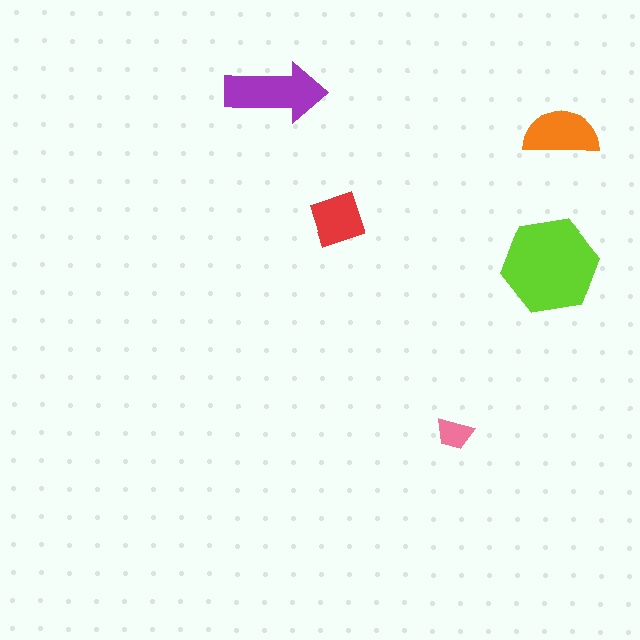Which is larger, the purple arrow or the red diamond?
The purple arrow.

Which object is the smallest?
The pink trapezoid.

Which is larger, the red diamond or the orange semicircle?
The orange semicircle.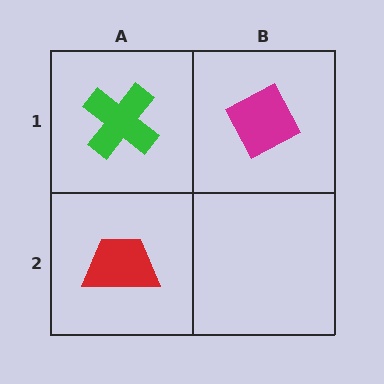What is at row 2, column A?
A red trapezoid.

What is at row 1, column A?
A green cross.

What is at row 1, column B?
A magenta diamond.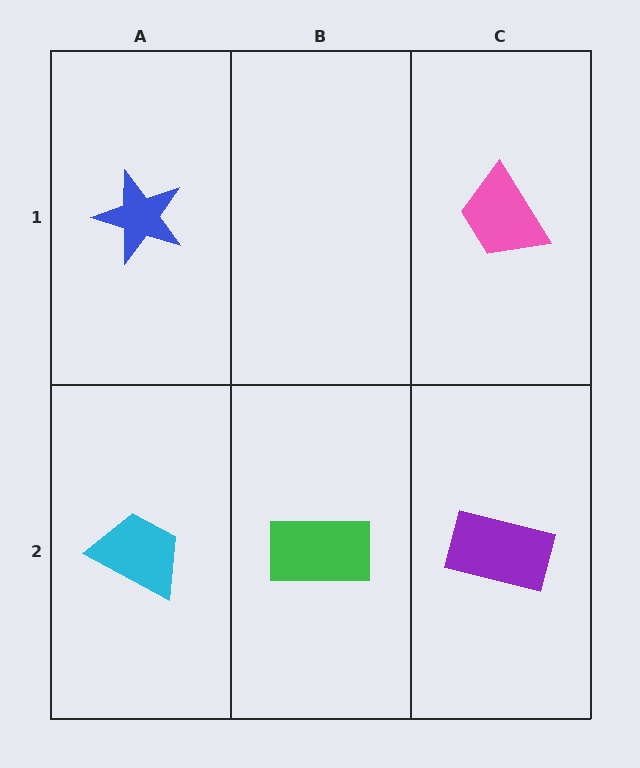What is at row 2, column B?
A green rectangle.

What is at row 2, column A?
A cyan trapezoid.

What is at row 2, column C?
A purple rectangle.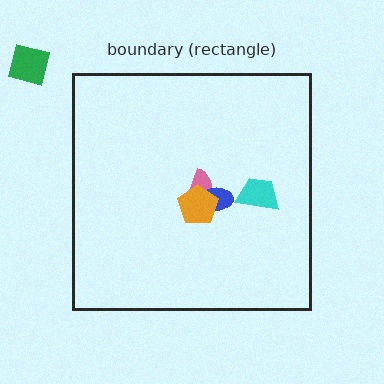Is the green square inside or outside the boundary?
Outside.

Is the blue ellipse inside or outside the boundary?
Inside.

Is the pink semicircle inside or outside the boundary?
Inside.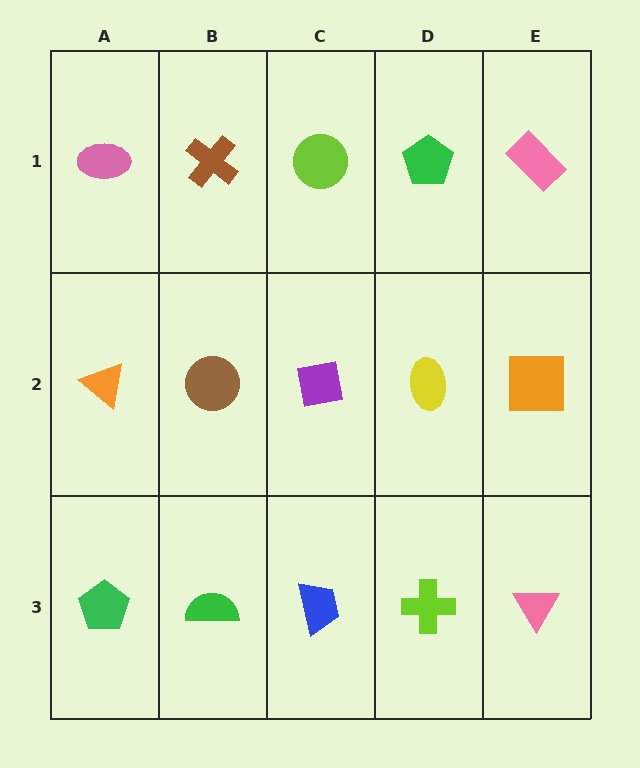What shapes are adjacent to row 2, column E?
A pink rectangle (row 1, column E), a pink triangle (row 3, column E), a yellow ellipse (row 2, column D).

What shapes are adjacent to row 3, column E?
An orange square (row 2, column E), a lime cross (row 3, column D).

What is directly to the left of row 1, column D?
A lime circle.